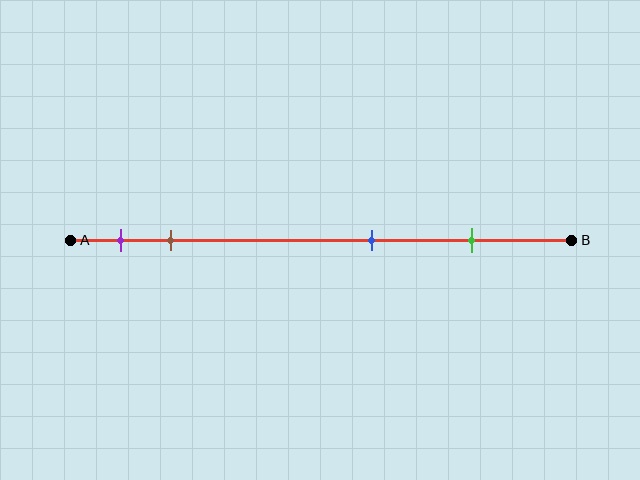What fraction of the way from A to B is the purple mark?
The purple mark is approximately 10% (0.1) of the way from A to B.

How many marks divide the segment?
There are 4 marks dividing the segment.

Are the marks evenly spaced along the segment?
No, the marks are not evenly spaced.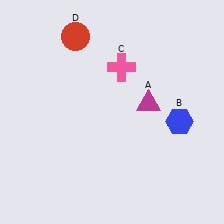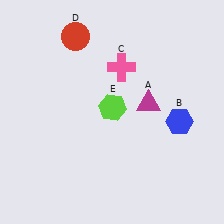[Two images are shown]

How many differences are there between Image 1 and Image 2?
There is 1 difference between the two images.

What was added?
A lime hexagon (E) was added in Image 2.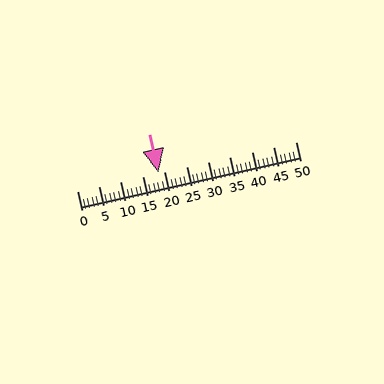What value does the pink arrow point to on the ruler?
The pink arrow points to approximately 19.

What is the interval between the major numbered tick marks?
The major tick marks are spaced 5 units apart.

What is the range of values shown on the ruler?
The ruler shows values from 0 to 50.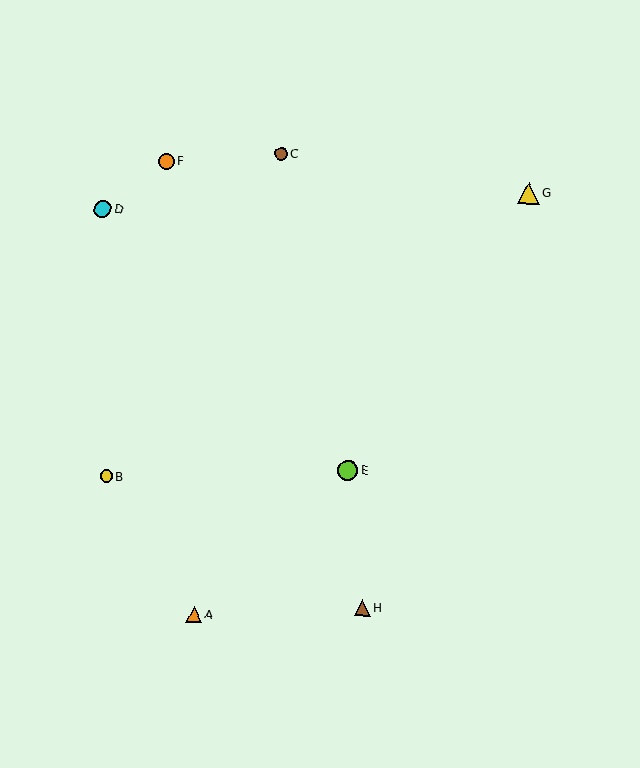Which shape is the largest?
The yellow triangle (labeled G) is the largest.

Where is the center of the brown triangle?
The center of the brown triangle is at (362, 608).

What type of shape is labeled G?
Shape G is a yellow triangle.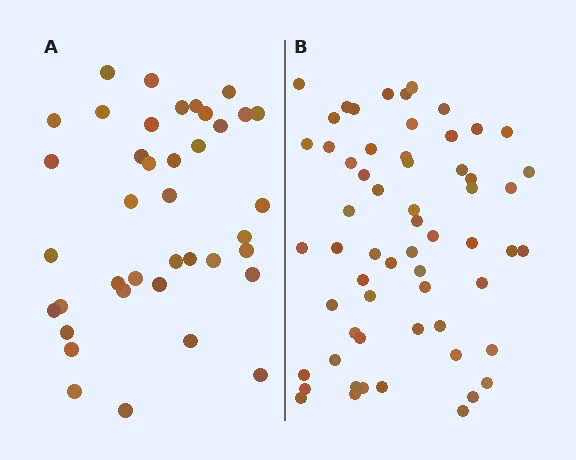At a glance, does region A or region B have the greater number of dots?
Region B (the right region) has more dots.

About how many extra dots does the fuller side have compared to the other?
Region B has approximately 20 more dots than region A.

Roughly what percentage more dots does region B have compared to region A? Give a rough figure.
About 55% more.